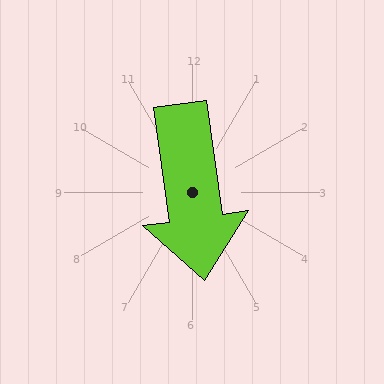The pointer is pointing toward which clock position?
Roughly 6 o'clock.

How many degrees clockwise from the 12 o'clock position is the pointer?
Approximately 172 degrees.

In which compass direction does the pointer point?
South.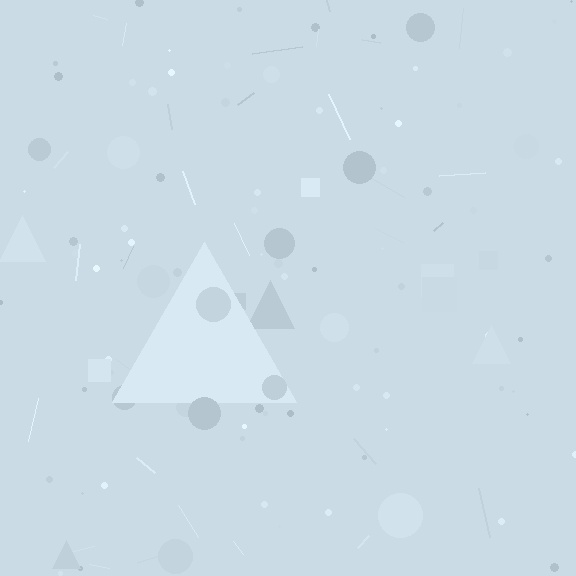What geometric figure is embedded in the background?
A triangle is embedded in the background.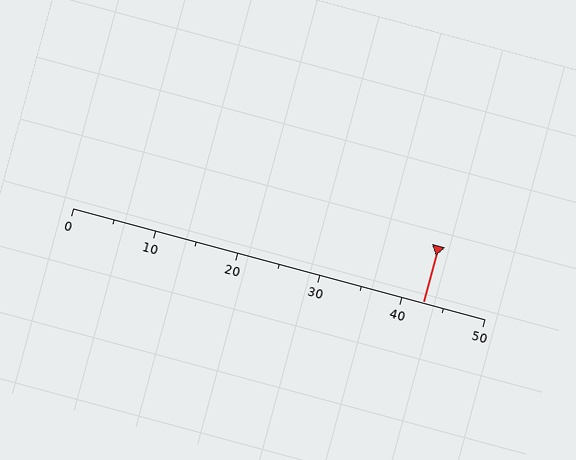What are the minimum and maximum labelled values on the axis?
The axis runs from 0 to 50.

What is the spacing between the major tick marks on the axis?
The major ticks are spaced 10 apart.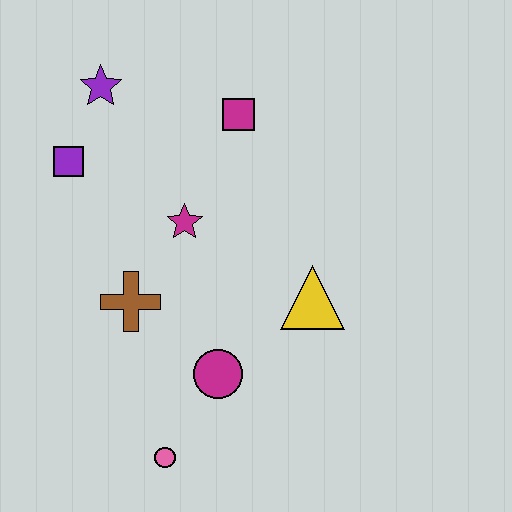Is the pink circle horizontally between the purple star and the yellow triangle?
Yes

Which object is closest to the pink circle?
The magenta circle is closest to the pink circle.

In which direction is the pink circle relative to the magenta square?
The pink circle is below the magenta square.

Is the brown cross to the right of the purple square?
Yes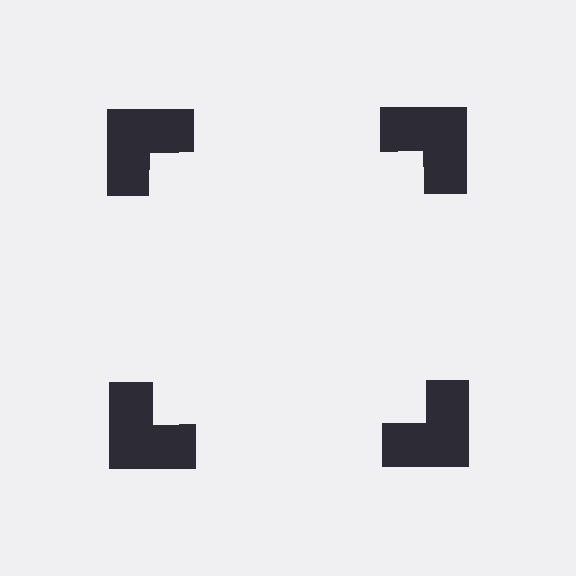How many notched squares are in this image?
There are 4 — one at each vertex of the illusory square.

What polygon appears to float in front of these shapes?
An illusory square — its edges are inferred from the aligned wedge cuts in the notched squares, not physically drawn.